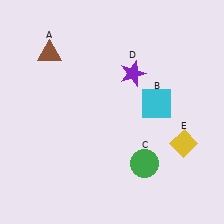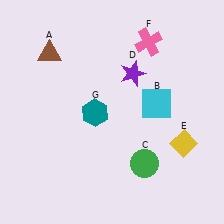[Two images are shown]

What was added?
A pink cross (F), a teal hexagon (G) were added in Image 2.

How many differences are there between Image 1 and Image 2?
There are 2 differences between the two images.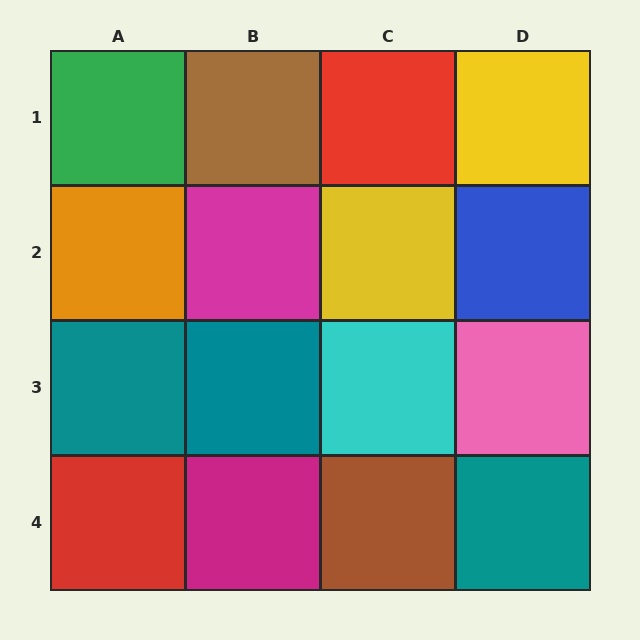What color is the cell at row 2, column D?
Blue.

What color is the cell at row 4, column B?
Magenta.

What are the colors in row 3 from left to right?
Teal, teal, cyan, pink.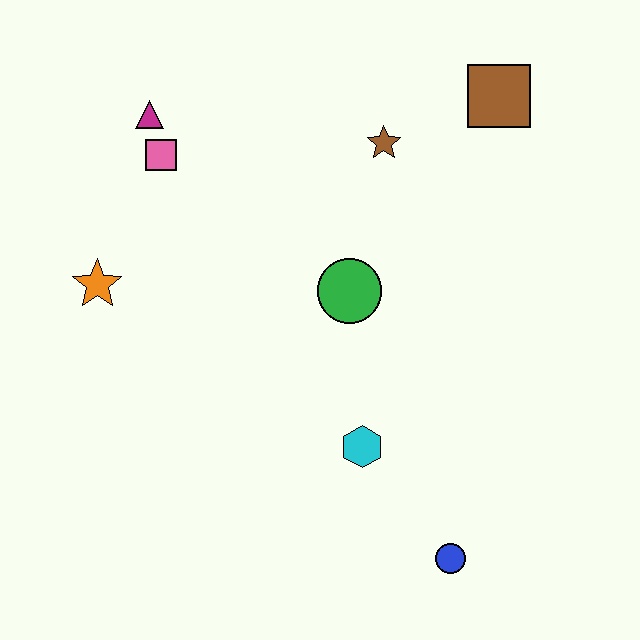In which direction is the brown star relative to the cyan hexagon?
The brown star is above the cyan hexagon.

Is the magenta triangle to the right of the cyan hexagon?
No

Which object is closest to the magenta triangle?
The pink square is closest to the magenta triangle.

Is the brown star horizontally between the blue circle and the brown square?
No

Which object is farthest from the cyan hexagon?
The magenta triangle is farthest from the cyan hexagon.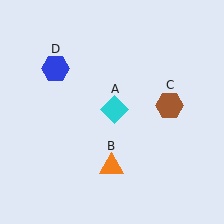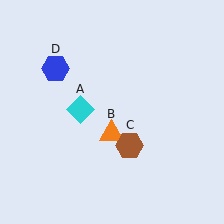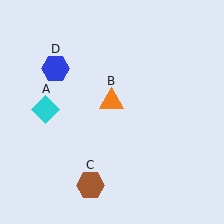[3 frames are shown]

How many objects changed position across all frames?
3 objects changed position: cyan diamond (object A), orange triangle (object B), brown hexagon (object C).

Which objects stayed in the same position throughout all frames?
Blue hexagon (object D) remained stationary.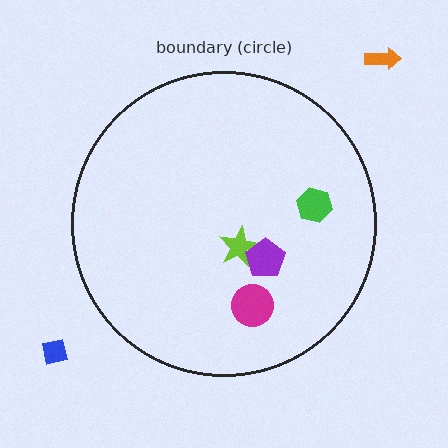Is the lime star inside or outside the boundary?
Inside.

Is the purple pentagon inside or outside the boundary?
Inside.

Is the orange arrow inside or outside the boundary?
Outside.